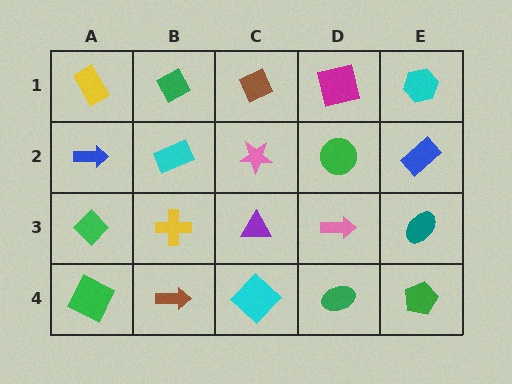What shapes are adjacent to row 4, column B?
A yellow cross (row 3, column B), a green square (row 4, column A), a cyan diamond (row 4, column C).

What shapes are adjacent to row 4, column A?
A green diamond (row 3, column A), a brown arrow (row 4, column B).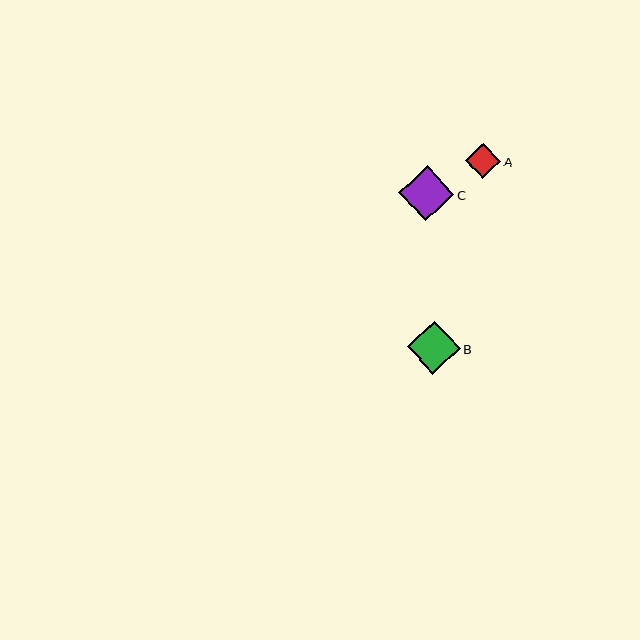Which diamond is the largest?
Diamond C is the largest with a size of approximately 55 pixels.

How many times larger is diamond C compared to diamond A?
Diamond C is approximately 1.6 times the size of diamond A.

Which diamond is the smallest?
Diamond A is the smallest with a size of approximately 35 pixels.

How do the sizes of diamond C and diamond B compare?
Diamond C and diamond B are approximately the same size.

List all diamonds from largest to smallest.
From largest to smallest: C, B, A.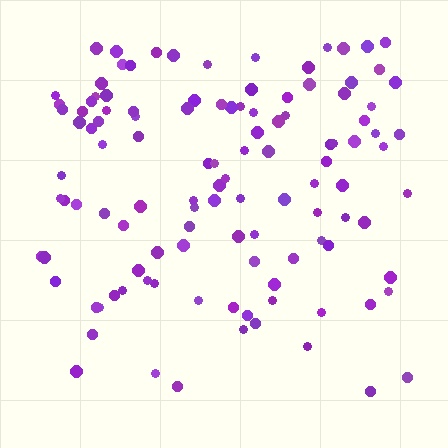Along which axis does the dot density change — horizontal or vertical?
Vertical.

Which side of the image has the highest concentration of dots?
The top.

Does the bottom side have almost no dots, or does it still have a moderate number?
Still a moderate number, just noticeably fewer than the top.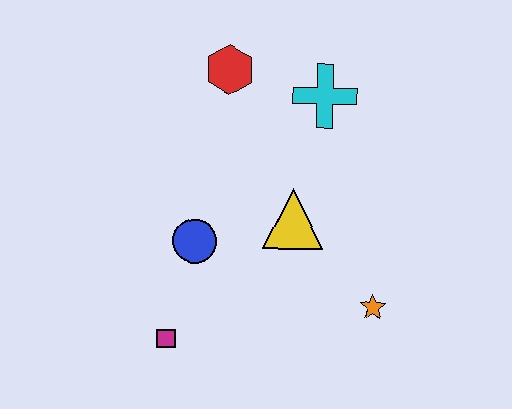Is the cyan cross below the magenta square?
No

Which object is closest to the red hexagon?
The cyan cross is closest to the red hexagon.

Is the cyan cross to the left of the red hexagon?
No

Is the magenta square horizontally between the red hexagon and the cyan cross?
No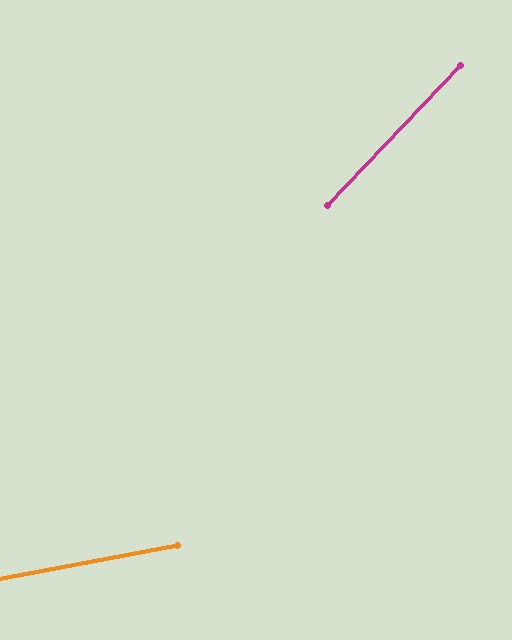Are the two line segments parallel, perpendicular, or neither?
Neither parallel nor perpendicular — they differ by about 36°.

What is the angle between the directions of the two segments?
Approximately 36 degrees.